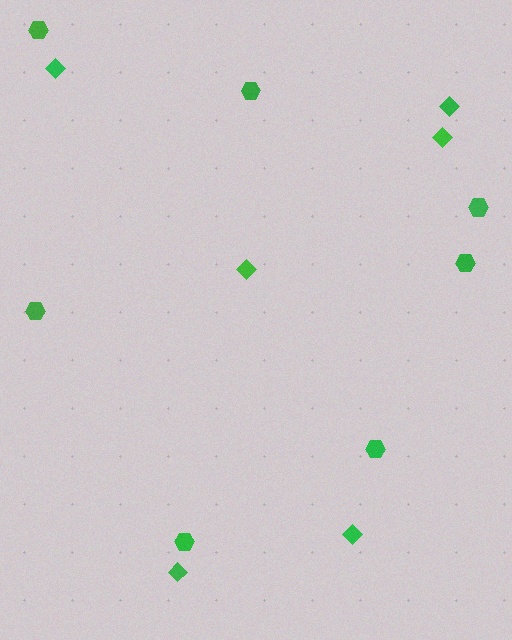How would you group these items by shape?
There are 2 groups: one group of diamonds (6) and one group of hexagons (7).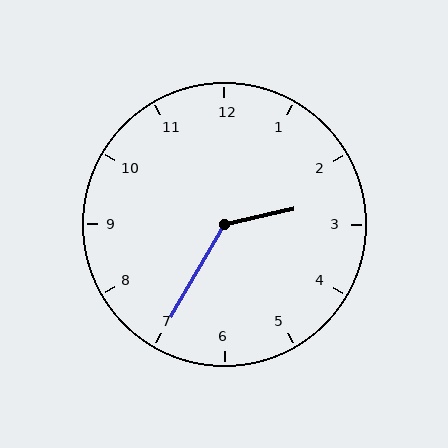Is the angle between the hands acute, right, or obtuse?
It is obtuse.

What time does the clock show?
2:35.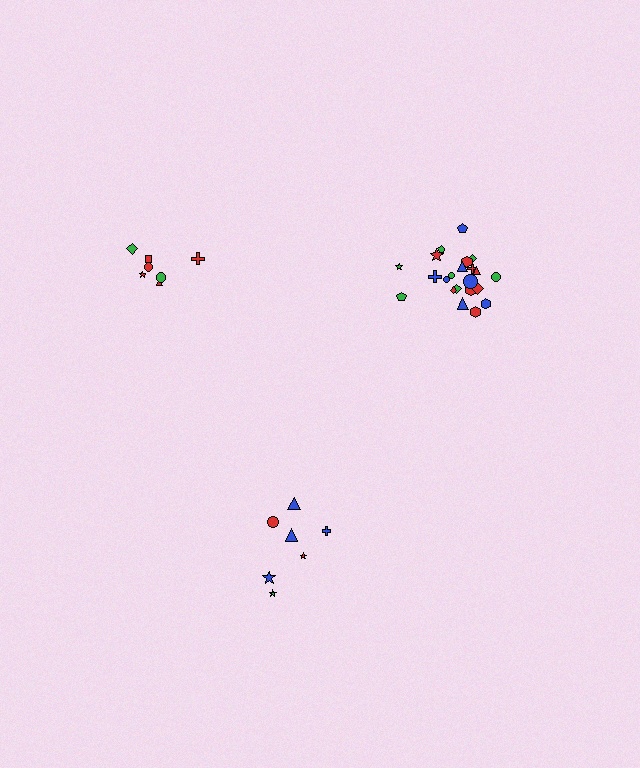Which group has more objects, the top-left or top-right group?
The top-right group.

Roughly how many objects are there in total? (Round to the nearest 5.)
Roughly 35 objects in total.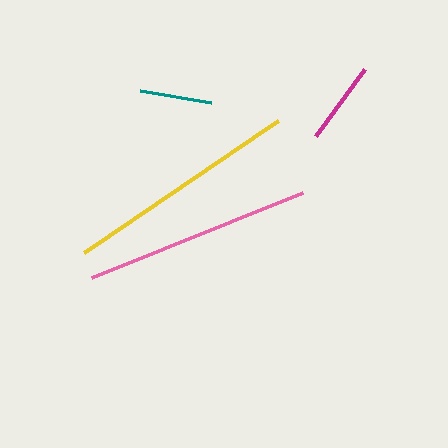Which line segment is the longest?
The yellow line is the longest at approximately 234 pixels.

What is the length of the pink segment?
The pink segment is approximately 228 pixels long.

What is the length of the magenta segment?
The magenta segment is approximately 84 pixels long.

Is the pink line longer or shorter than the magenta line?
The pink line is longer than the magenta line.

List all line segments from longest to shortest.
From longest to shortest: yellow, pink, magenta, teal.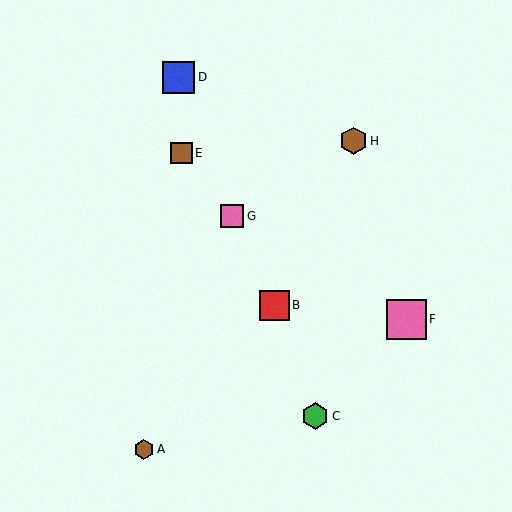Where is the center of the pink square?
The center of the pink square is at (232, 216).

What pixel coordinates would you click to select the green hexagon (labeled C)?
Click at (315, 416) to select the green hexagon C.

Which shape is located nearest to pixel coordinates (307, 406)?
The green hexagon (labeled C) at (315, 416) is nearest to that location.